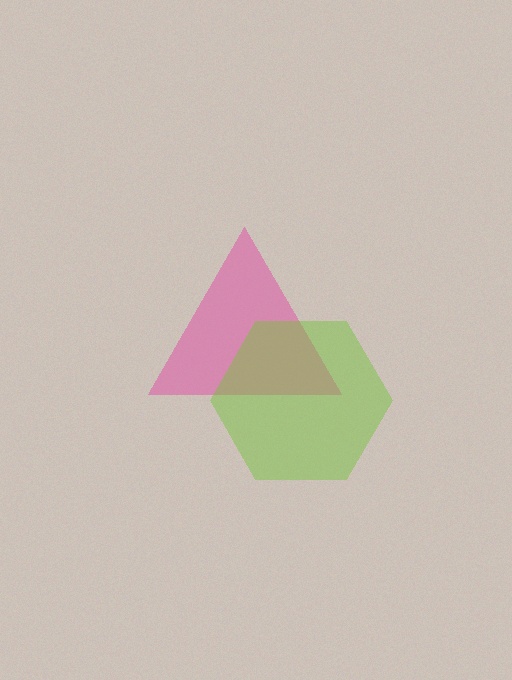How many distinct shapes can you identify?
There are 2 distinct shapes: a pink triangle, a lime hexagon.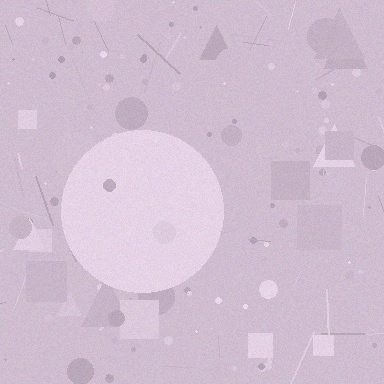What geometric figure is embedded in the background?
A circle is embedded in the background.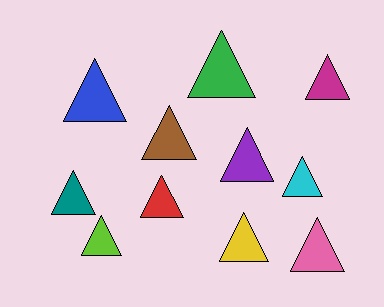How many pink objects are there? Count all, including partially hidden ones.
There is 1 pink object.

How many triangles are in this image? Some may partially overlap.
There are 11 triangles.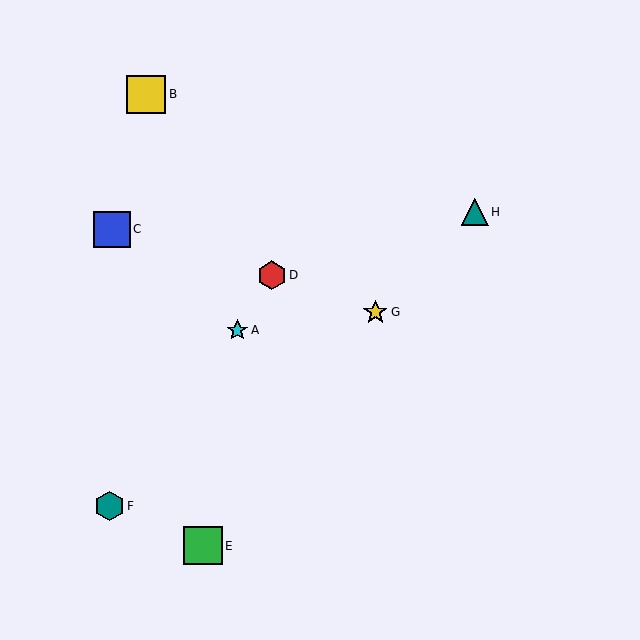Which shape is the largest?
The yellow square (labeled B) is the largest.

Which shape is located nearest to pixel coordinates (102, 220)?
The blue square (labeled C) at (112, 229) is nearest to that location.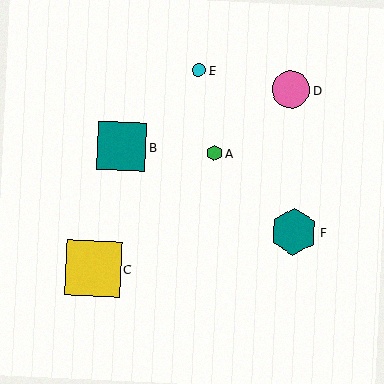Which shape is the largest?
The yellow square (labeled C) is the largest.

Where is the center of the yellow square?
The center of the yellow square is at (93, 268).